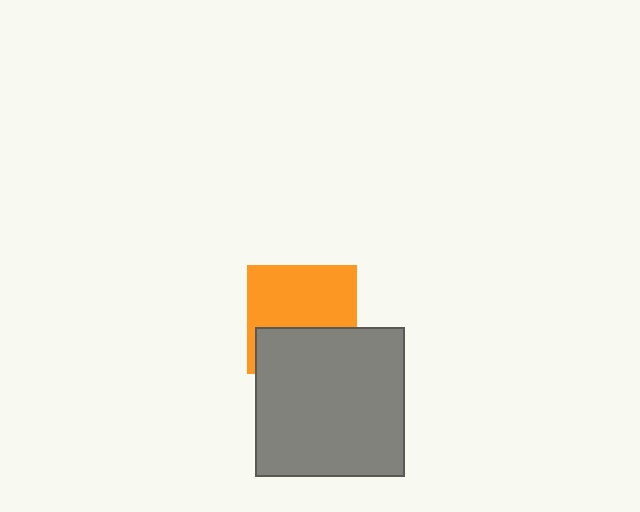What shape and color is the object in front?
The object in front is a gray rectangle.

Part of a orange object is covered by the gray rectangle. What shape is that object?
It is a square.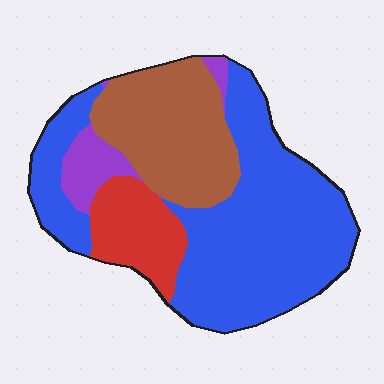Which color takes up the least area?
Purple, at roughly 5%.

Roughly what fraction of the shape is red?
Red takes up less than a sixth of the shape.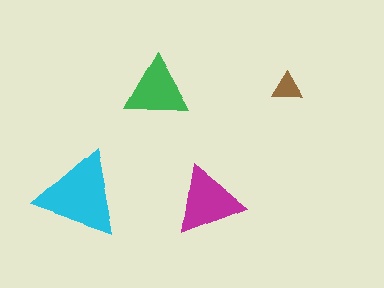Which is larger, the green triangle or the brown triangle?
The green one.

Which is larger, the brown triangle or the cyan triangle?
The cyan one.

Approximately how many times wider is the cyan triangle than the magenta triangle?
About 1.5 times wider.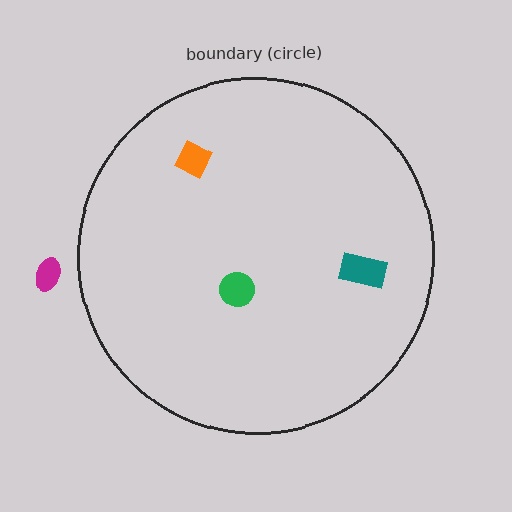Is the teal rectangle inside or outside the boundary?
Inside.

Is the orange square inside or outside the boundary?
Inside.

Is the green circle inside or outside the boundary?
Inside.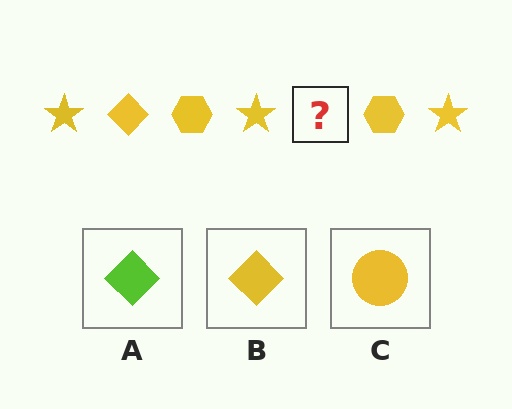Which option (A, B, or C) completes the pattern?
B.